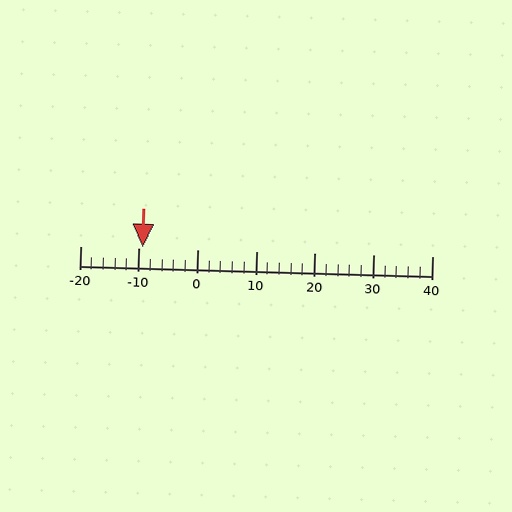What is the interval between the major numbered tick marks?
The major tick marks are spaced 10 units apart.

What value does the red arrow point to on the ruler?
The red arrow points to approximately -9.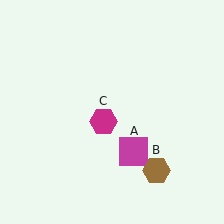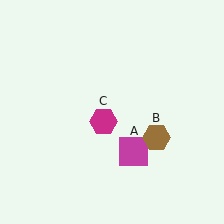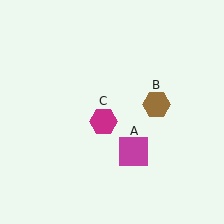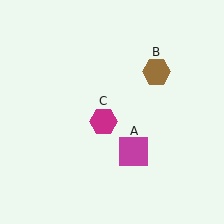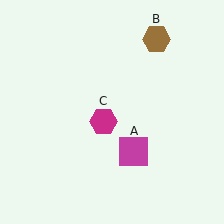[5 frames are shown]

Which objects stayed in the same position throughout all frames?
Magenta square (object A) and magenta hexagon (object C) remained stationary.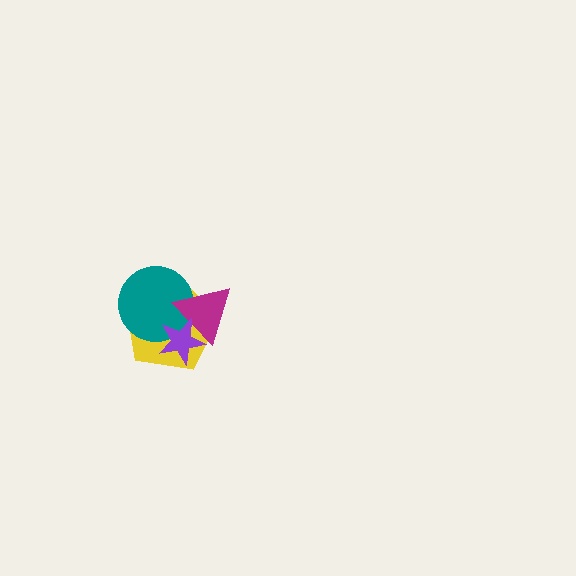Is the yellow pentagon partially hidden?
Yes, it is partially covered by another shape.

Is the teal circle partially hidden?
Yes, it is partially covered by another shape.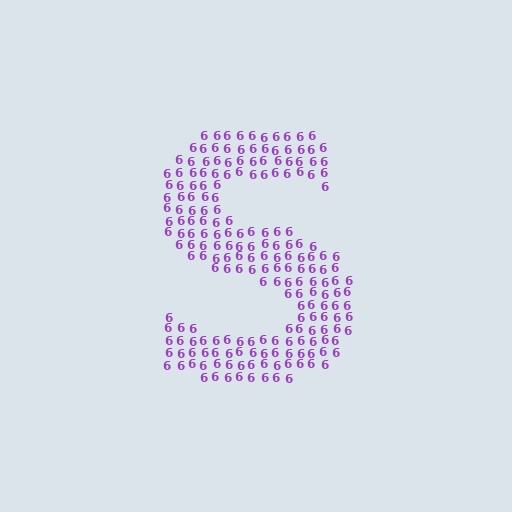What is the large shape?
The large shape is the letter S.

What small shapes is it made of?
It is made of small digit 6's.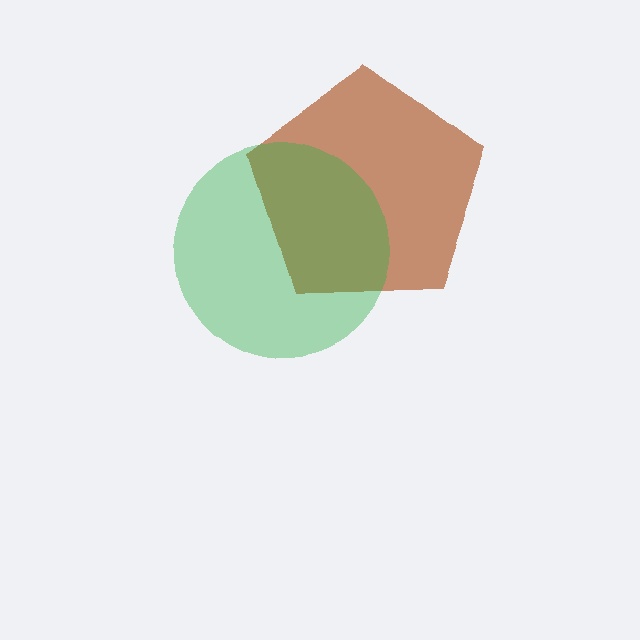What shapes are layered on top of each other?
The layered shapes are: a brown pentagon, a green circle.